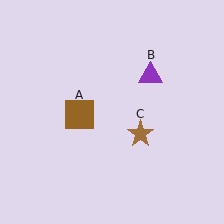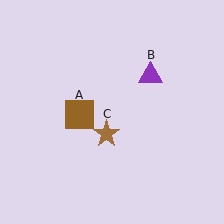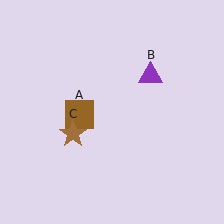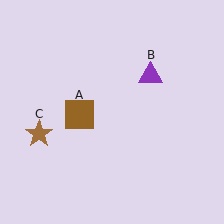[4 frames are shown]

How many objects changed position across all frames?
1 object changed position: brown star (object C).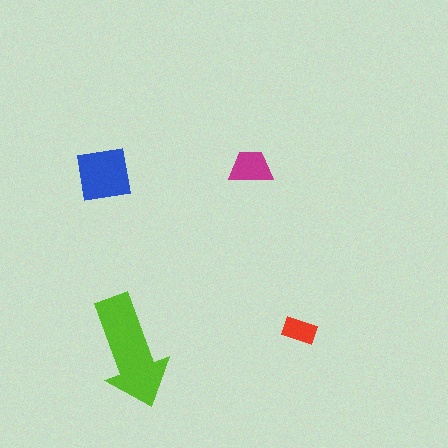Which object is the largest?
The lime arrow.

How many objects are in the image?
There are 4 objects in the image.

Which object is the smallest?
The red rectangle.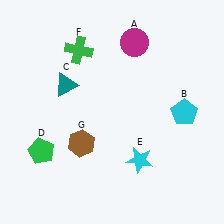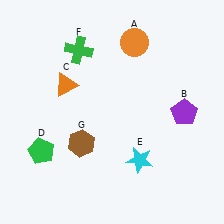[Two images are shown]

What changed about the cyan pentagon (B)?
In Image 1, B is cyan. In Image 2, it changed to purple.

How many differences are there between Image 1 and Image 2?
There are 3 differences between the two images.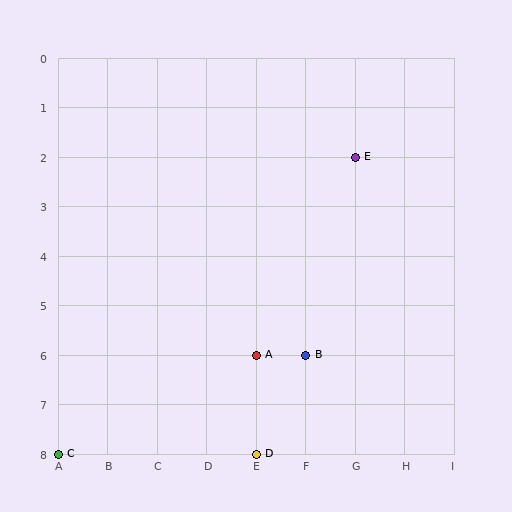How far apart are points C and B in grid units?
Points C and B are 5 columns and 2 rows apart (about 5.4 grid units diagonally).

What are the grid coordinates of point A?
Point A is at grid coordinates (E, 6).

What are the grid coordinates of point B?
Point B is at grid coordinates (F, 6).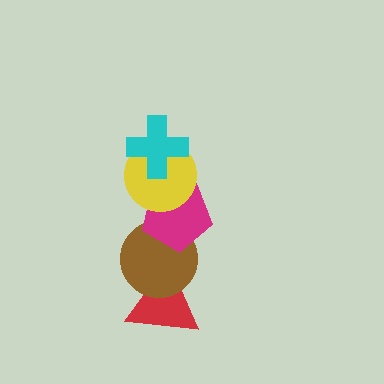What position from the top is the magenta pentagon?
The magenta pentagon is 3rd from the top.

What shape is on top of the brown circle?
The magenta pentagon is on top of the brown circle.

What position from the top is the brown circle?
The brown circle is 4th from the top.